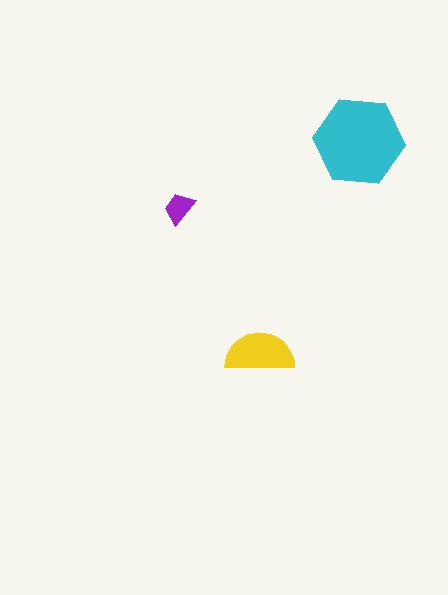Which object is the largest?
The cyan hexagon.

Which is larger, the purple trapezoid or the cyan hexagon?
The cyan hexagon.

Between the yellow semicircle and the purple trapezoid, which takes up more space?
The yellow semicircle.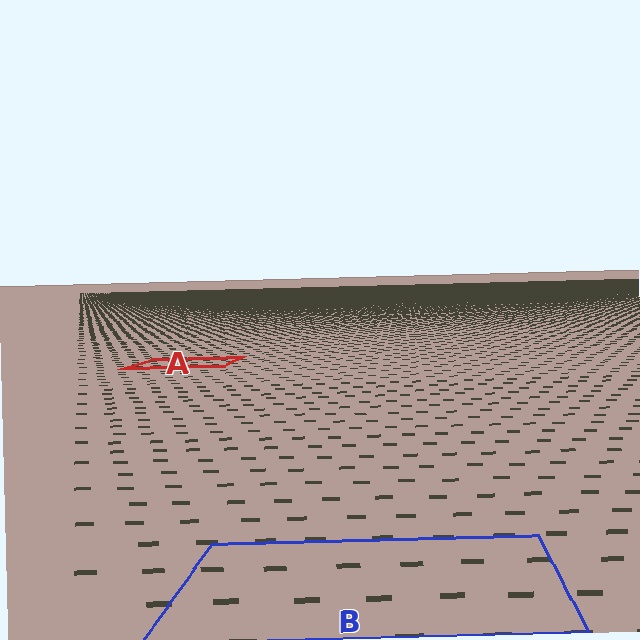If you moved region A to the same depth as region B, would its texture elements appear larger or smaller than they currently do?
They would appear larger. At a closer depth, the same texture elements are projected at a bigger on-screen size.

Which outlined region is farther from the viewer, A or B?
Region A is farther from the viewer — the texture elements inside it appear smaller and more densely packed.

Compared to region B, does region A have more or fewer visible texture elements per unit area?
Region A has more texture elements per unit area — they are packed more densely because it is farther away.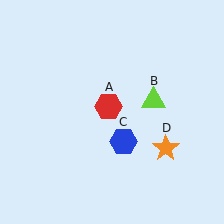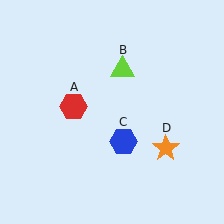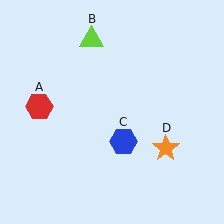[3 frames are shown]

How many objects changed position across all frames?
2 objects changed position: red hexagon (object A), lime triangle (object B).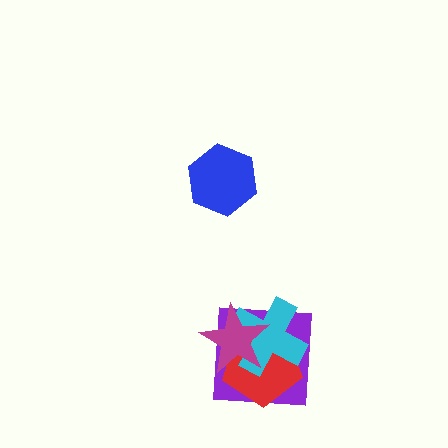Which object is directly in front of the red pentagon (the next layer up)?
The cyan cross is directly in front of the red pentagon.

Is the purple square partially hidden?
Yes, it is partially covered by another shape.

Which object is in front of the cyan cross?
The magenta star is in front of the cyan cross.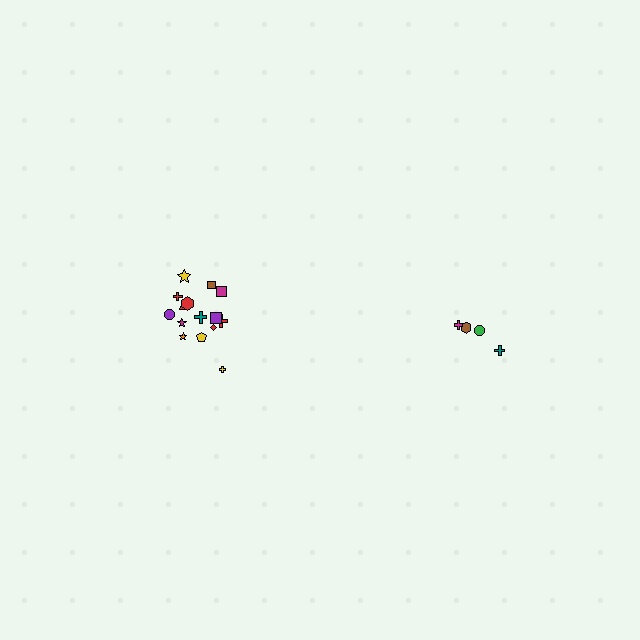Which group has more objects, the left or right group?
The left group.